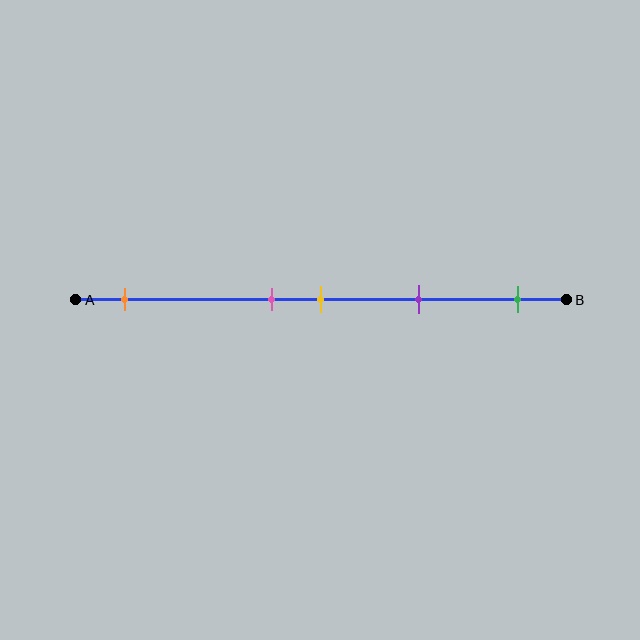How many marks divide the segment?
There are 5 marks dividing the segment.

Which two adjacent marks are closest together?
The pink and yellow marks are the closest adjacent pair.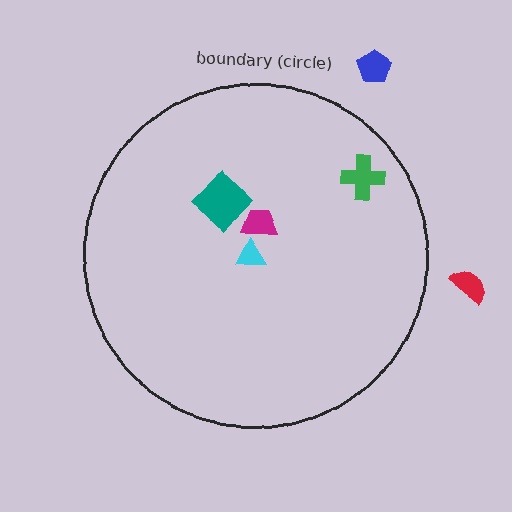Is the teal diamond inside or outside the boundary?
Inside.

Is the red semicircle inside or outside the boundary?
Outside.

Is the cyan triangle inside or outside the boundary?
Inside.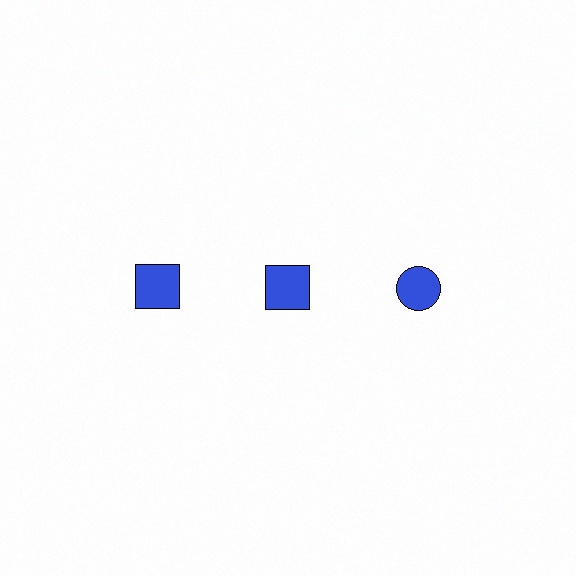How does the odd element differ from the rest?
It has a different shape: circle instead of square.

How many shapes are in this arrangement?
There are 3 shapes arranged in a grid pattern.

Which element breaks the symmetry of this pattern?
The blue circle in the top row, center column breaks the symmetry. All other shapes are blue squares.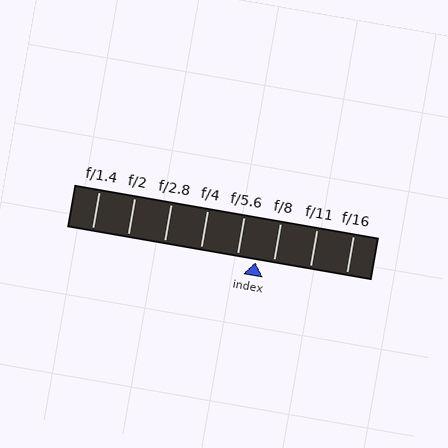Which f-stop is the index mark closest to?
The index mark is closest to f/8.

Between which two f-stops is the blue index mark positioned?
The index mark is between f/5.6 and f/8.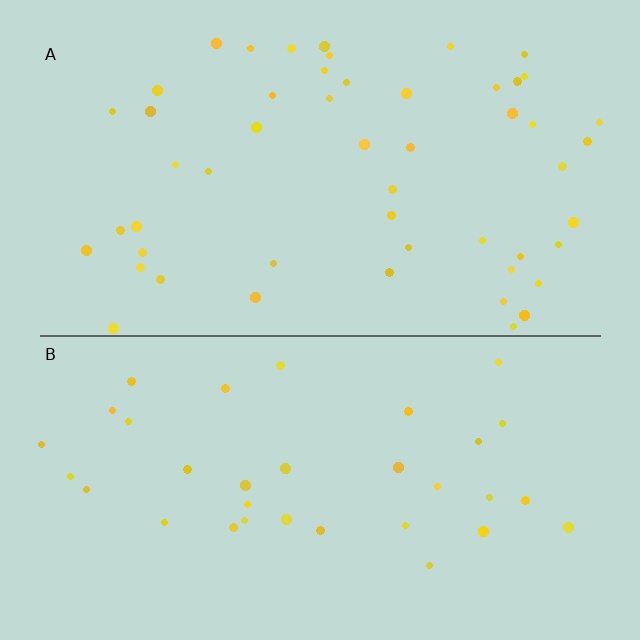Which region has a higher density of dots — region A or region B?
A (the top).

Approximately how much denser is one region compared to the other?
Approximately 1.5× — region A over region B.